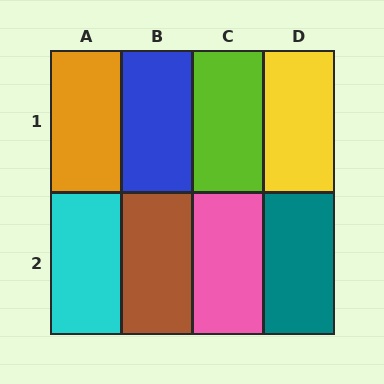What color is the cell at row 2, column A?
Cyan.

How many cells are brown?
1 cell is brown.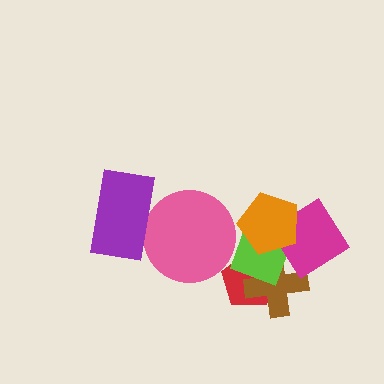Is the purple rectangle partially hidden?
No, no other shape covers it.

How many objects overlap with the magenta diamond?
2 objects overlap with the magenta diamond.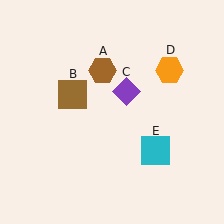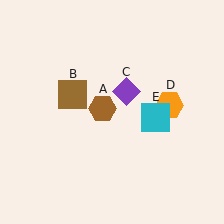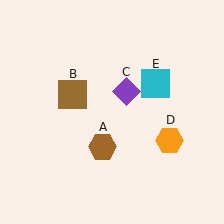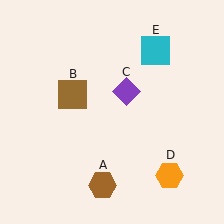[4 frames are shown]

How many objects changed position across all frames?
3 objects changed position: brown hexagon (object A), orange hexagon (object D), cyan square (object E).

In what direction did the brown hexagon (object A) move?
The brown hexagon (object A) moved down.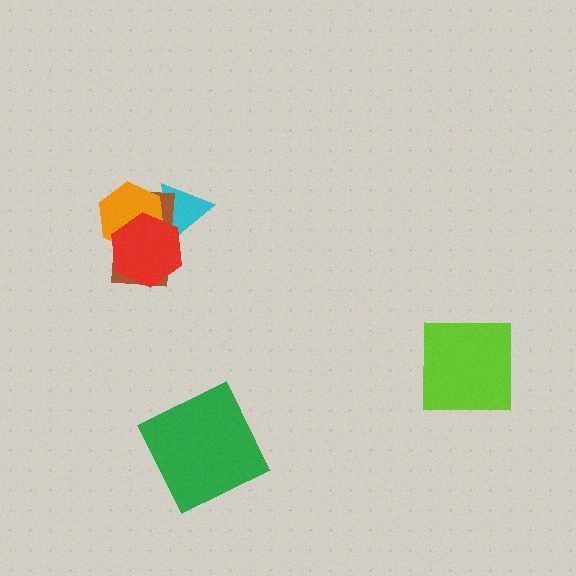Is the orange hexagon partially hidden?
Yes, it is partially covered by another shape.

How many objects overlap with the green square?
0 objects overlap with the green square.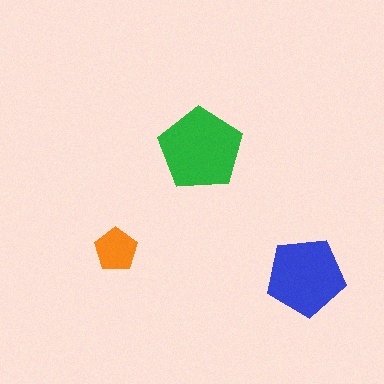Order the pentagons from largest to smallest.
the green one, the blue one, the orange one.